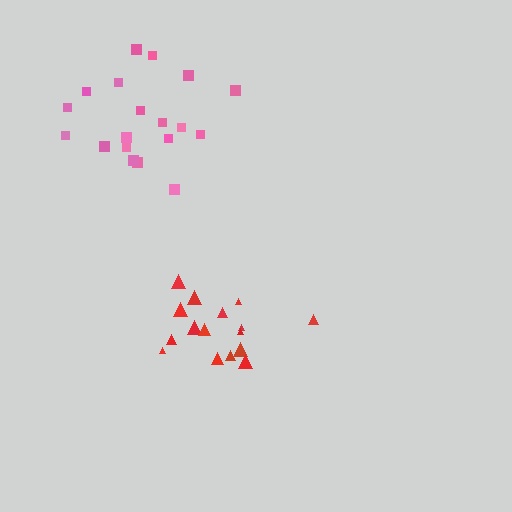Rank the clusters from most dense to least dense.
red, pink.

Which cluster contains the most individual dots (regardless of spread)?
Pink (19).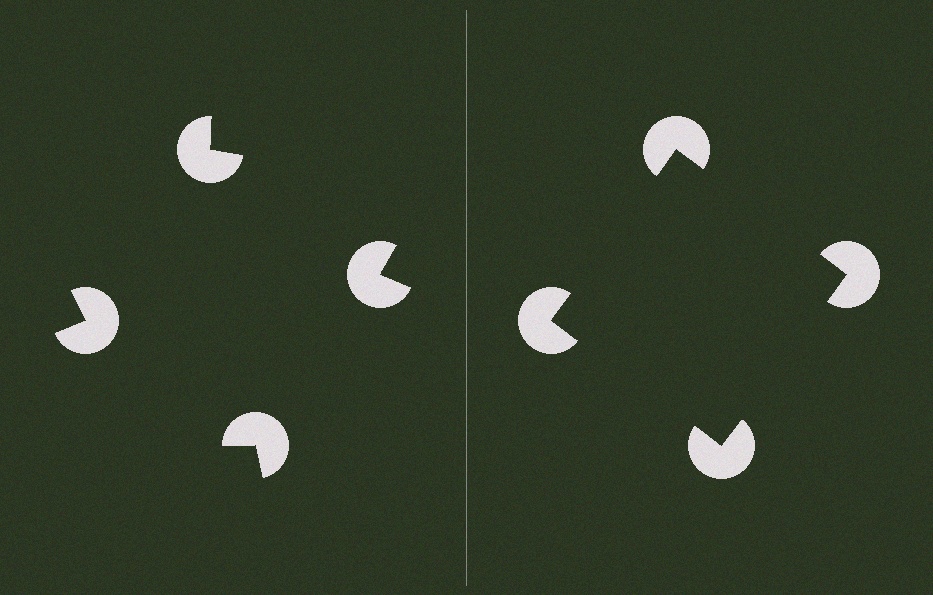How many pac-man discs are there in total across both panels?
8 — 4 on each side.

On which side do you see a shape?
An illusory square appears on the right side. On the left side the wedge cuts are rotated, so no coherent shape forms.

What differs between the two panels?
The pac-man discs are positioned identically on both sides; only the wedge orientations differ. On the right they align to a square; on the left they are misaligned.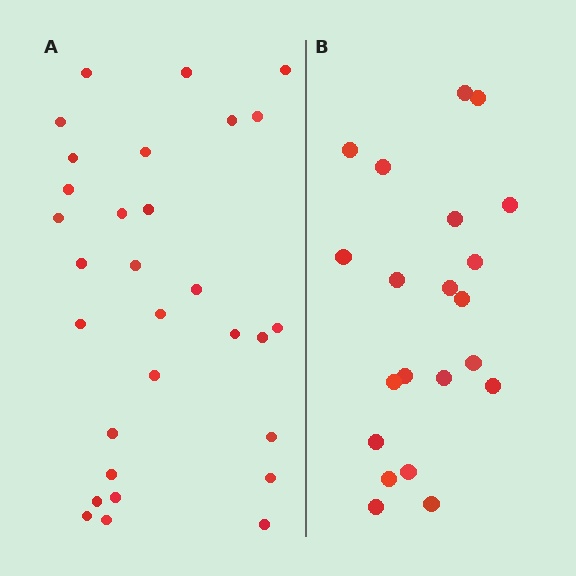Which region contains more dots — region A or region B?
Region A (the left region) has more dots.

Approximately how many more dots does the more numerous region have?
Region A has roughly 8 or so more dots than region B.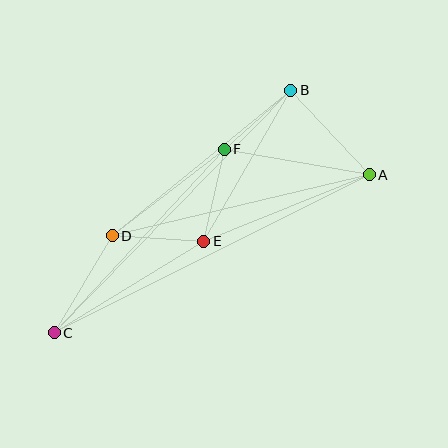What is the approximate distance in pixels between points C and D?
The distance between C and D is approximately 113 pixels.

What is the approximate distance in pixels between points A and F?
The distance between A and F is approximately 147 pixels.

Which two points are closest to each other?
Points B and F are closest to each other.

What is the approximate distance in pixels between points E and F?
The distance between E and F is approximately 94 pixels.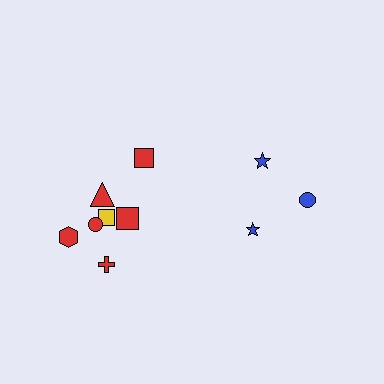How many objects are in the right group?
There are 3 objects.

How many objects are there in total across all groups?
There are 10 objects.